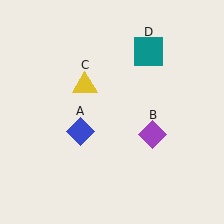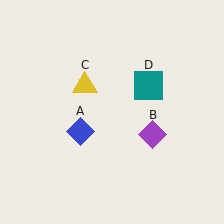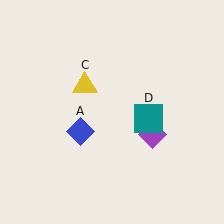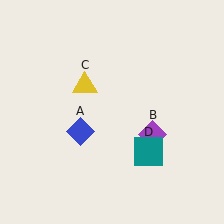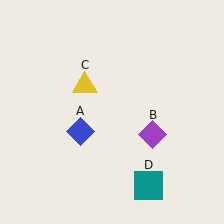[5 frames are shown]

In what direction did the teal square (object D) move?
The teal square (object D) moved down.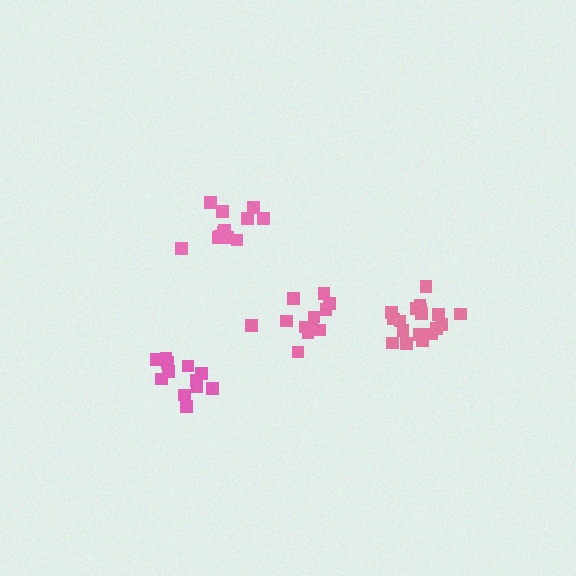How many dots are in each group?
Group 1: 12 dots, Group 2: 12 dots, Group 3: 12 dots, Group 4: 18 dots (54 total).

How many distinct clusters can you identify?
There are 4 distinct clusters.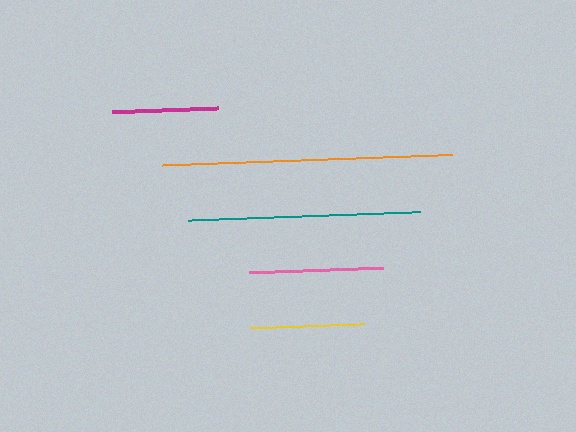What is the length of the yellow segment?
The yellow segment is approximately 114 pixels long.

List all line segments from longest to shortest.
From longest to shortest: orange, teal, pink, yellow, magenta.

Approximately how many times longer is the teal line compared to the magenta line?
The teal line is approximately 2.2 times the length of the magenta line.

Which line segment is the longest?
The orange line is the longest at approximately 290 pixels.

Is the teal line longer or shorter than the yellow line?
The teal line is longer than the yellow line.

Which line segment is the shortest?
The magenta line is the shortest at approximately 106 pixels.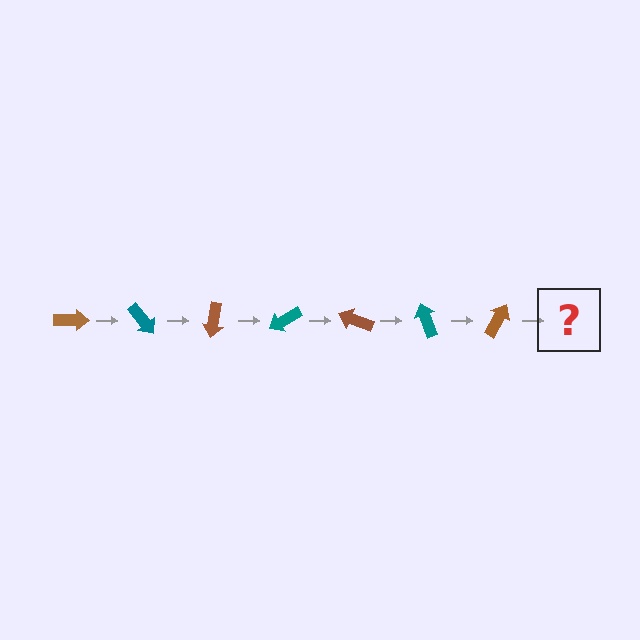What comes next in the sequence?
The next element should be a teal arrow, rotated 350 degrees from the start.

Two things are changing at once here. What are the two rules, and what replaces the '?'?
The two rules are that it rotates 50 degrees each step and the color cycles through brown and teal. The '?' should be a teal arrow, rotated 350 degrees from the start.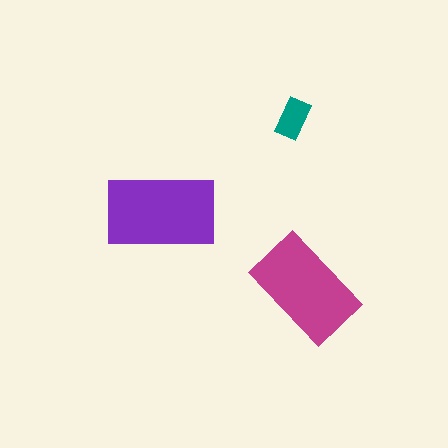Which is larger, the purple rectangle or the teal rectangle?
The purple one.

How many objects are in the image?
There are 3 objects in the image.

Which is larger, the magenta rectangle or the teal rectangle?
The magenta one.